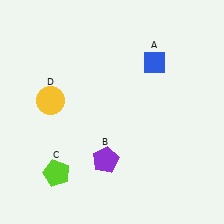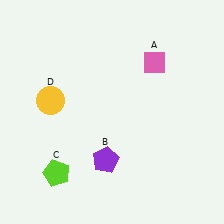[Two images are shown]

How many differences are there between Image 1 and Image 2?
There is 1 difference between the two images.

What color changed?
The diamond (A) changed from blue in Image 1 to pink in Image 2.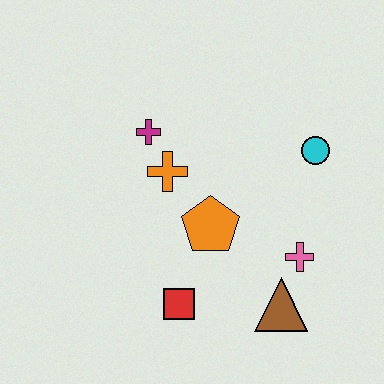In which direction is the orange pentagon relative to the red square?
The orange pentagon is above the red square.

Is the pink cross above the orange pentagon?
No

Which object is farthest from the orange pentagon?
The cyan circle is farthest from the orange pentagon.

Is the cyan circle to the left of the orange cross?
No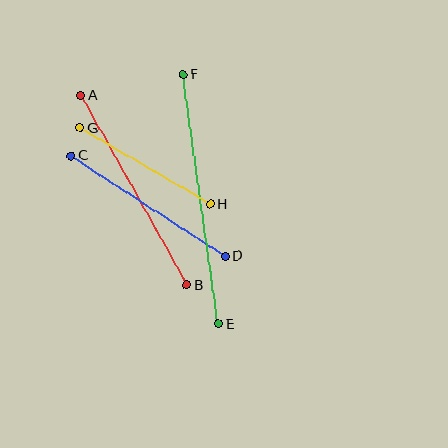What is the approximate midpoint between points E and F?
The midpoint is at approximately (201, 199) pixels.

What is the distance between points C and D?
The distance is approximately 185 pixels.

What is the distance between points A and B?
The distance is approximately 217 pixels.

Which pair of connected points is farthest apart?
Points E and F are farthest apart.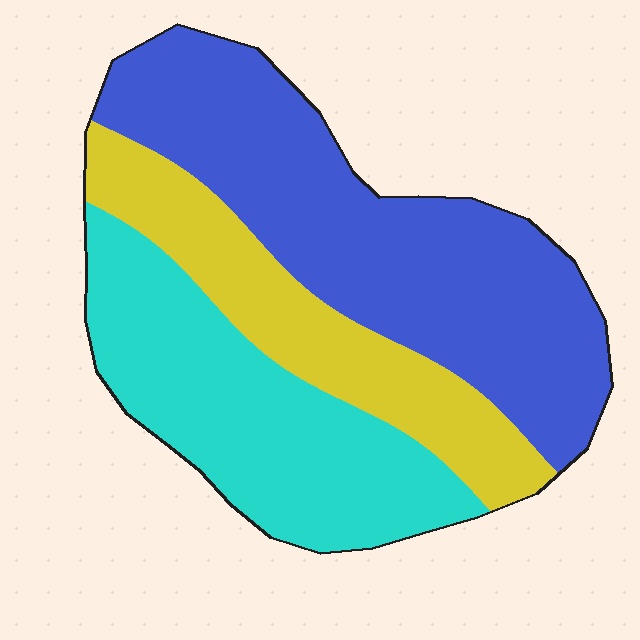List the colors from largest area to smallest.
From largest to smallest: blue, cyan, yellow.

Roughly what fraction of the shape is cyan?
Cyan takes up about one third (1/3) of the shape.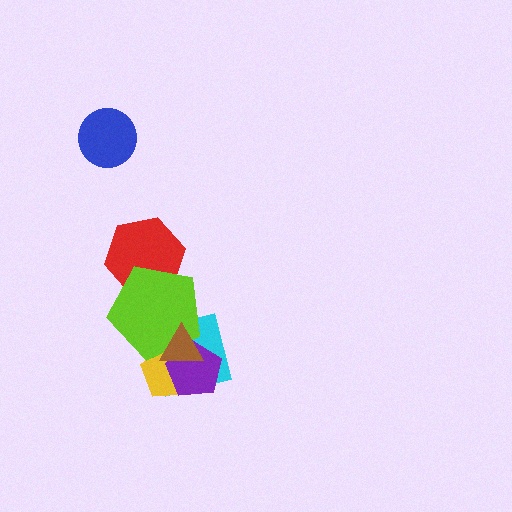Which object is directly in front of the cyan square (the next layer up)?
The yellow pentagon is directly in front of the cyan square.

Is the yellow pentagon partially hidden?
Yes, it is partially covered by another shape.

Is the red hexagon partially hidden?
Yes, it is partially covered by another shape.